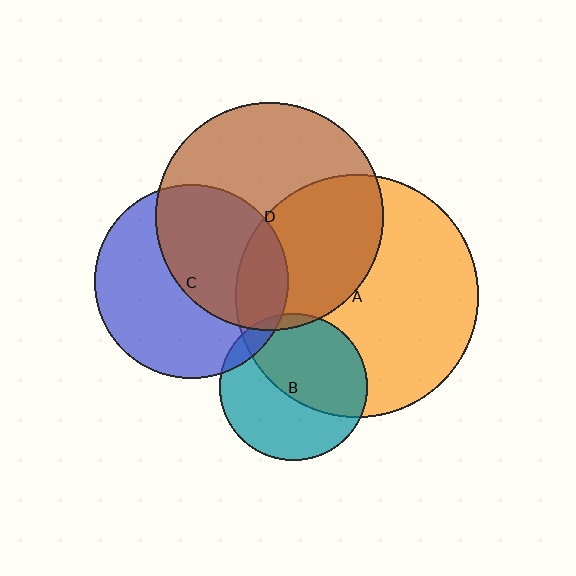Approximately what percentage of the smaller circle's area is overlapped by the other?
Approximately 50%.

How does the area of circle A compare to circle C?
Approximately 1.6 times.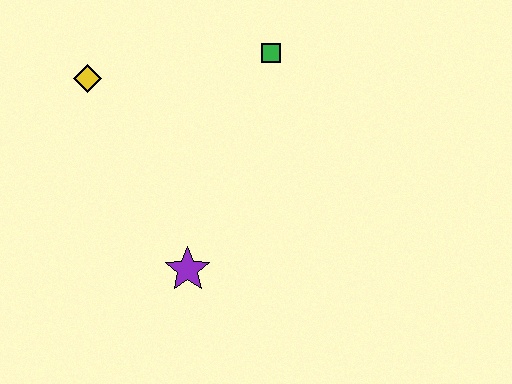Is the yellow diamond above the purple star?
Yes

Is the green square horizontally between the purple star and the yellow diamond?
No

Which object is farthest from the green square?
The purple star is farthest from the green square.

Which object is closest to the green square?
The yellow diamond is closest to the green square.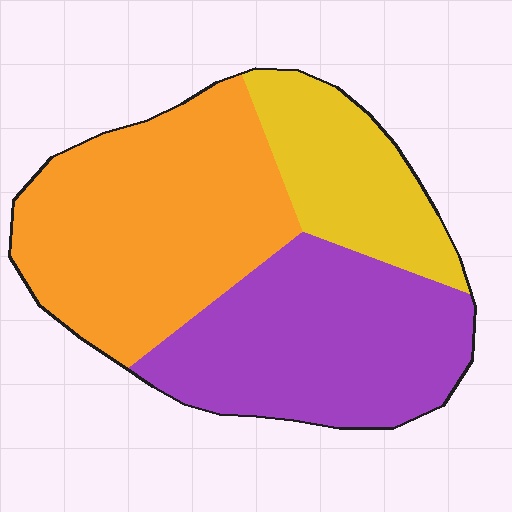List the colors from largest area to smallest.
From largest to smallest: orange, purple, yellow.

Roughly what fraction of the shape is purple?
Purple takes up about three eighths (3/8) of the shape.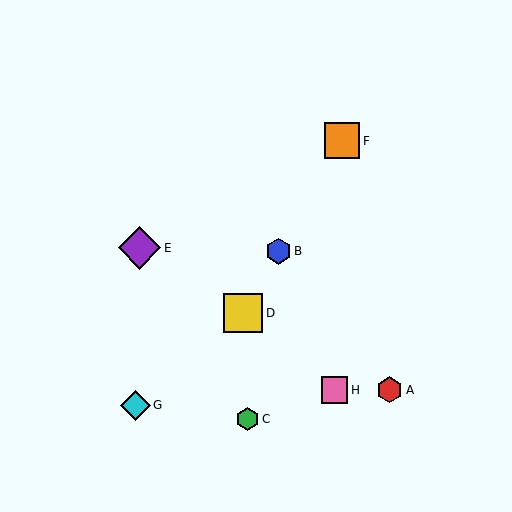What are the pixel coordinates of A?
Object A is at (390, 390).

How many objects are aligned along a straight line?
3 objects (B, D, F) are aligned along a straight line.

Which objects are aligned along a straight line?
Objects B, D, F are aligned along a straight line.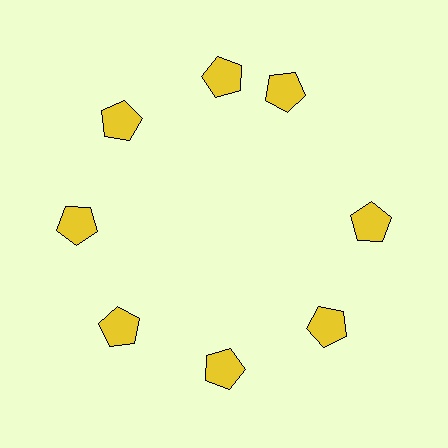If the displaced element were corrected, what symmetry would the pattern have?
It would have 8-fold rotational symmetry — the pattern would map onto itself every 45 degrees.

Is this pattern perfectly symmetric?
No. The 8 yellow pentagons are arranged in a ring, but one element near the 2 o'clock position is rotated out of alignment along the ring, breaking the 8-fold rotational symmetry.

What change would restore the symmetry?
The symmetry would be restored by rotating it back into even spacing with its neighbors so that all 8 pentagons sit at equal angles and equal distance from the center.